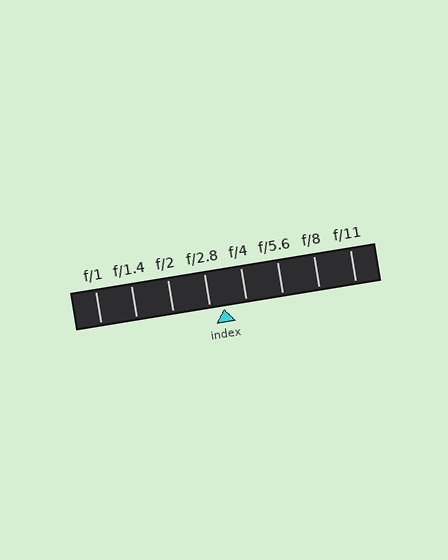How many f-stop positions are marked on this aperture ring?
There are 8 f-stop positions marked.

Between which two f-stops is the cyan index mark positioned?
The index mark is between f/2.8 and f/4.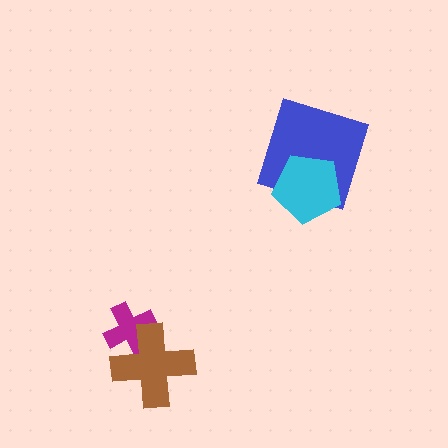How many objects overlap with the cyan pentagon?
1 object overlaps with the cyan pentagon.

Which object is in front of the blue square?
The cyan pentagon is in front of the blue square.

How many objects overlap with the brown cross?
1 object overlaps with the brown cross.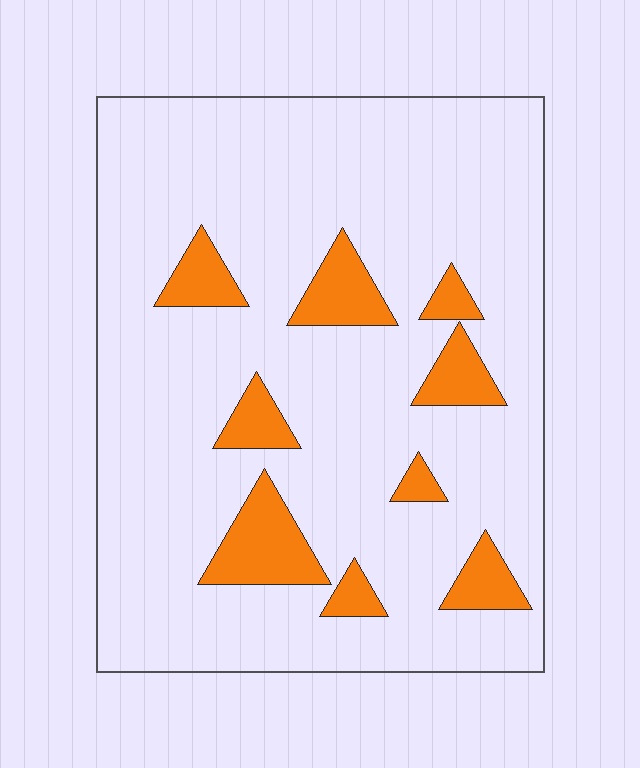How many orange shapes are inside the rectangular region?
9.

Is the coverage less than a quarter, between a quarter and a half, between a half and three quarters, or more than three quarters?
Less than a quarter.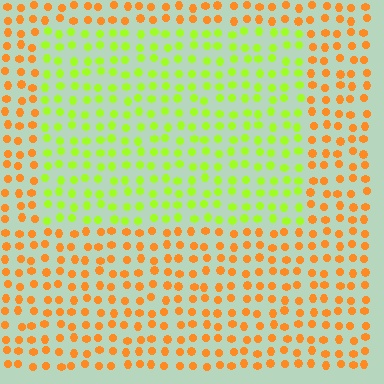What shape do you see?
I see a rectangle.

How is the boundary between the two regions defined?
The boundary is defined purely by a slight shift in hue (about 58 degrees). Spacing, size, and orientation are identical on both sides.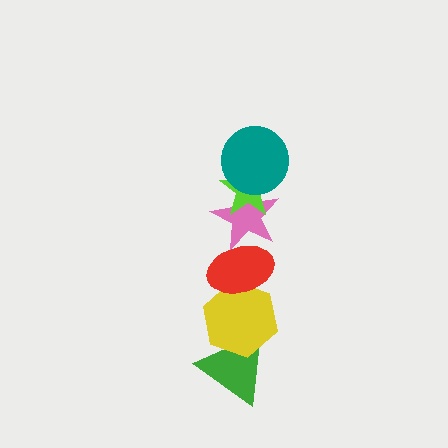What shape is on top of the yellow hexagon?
The red ellipse is on top of the yellow hexagon.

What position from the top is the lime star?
The lime star is 2nd from the top.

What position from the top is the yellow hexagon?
The yellow hexagon is 5th from the top.